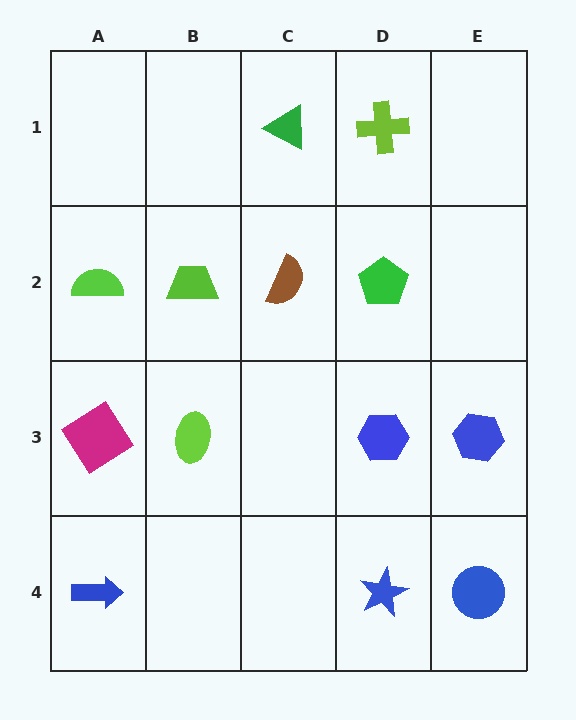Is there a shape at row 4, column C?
No, that cell is empty.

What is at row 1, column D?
A lime cross.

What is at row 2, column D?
A green pentagon.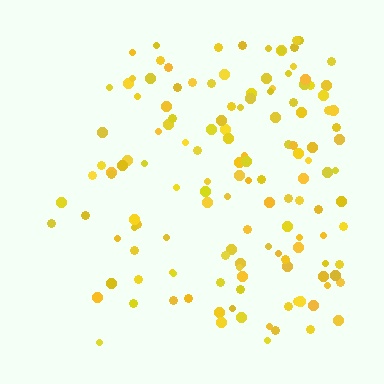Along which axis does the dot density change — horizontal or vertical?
Horizontal.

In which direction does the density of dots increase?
From left to right, with the right side densest.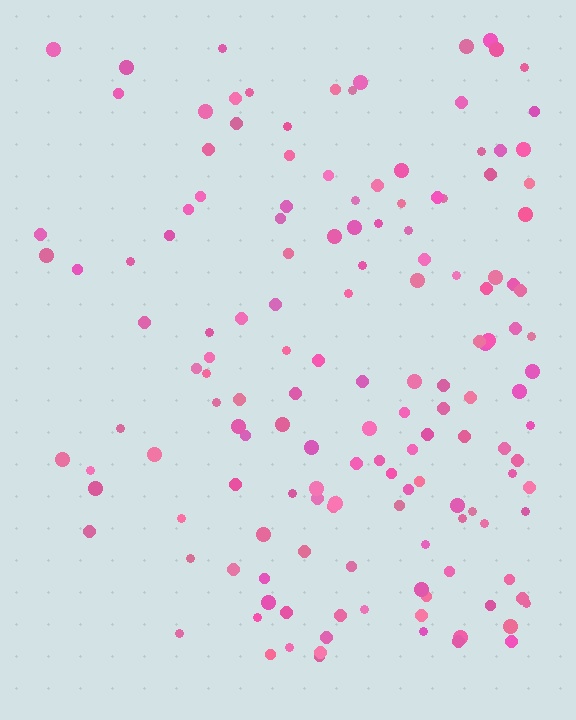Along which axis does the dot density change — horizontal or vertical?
Horizontal.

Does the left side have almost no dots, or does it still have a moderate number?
Still a moderate number, just noticeably fewer than the right.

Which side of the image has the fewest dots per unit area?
The left.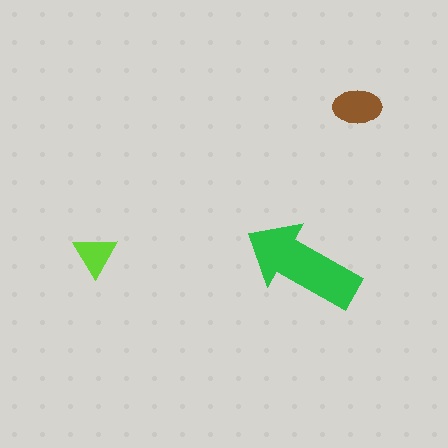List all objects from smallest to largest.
The lime triangle, the brown ellipse, the green arrow.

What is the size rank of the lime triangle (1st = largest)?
3rd.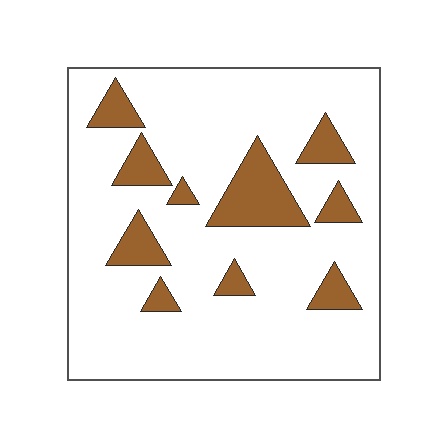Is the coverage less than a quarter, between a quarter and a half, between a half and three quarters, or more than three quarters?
Less than a quarter.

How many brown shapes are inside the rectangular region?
10.